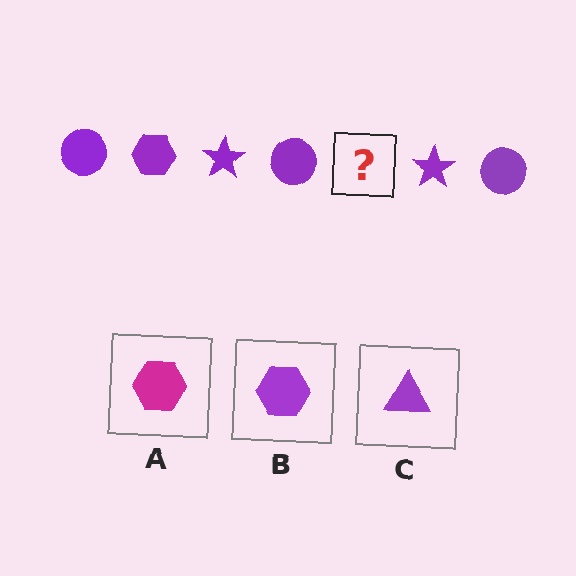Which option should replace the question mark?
Option B.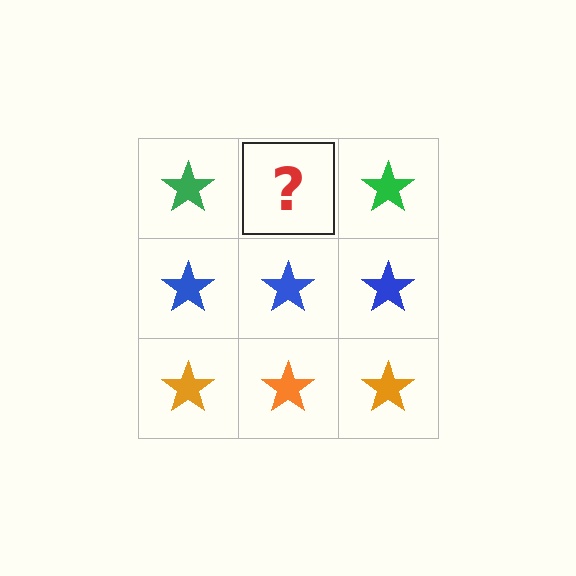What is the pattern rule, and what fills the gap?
The rule is that each row has a consistent color. The gap should be filled with a green star.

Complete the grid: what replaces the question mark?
The question mark should be replaced with a green star.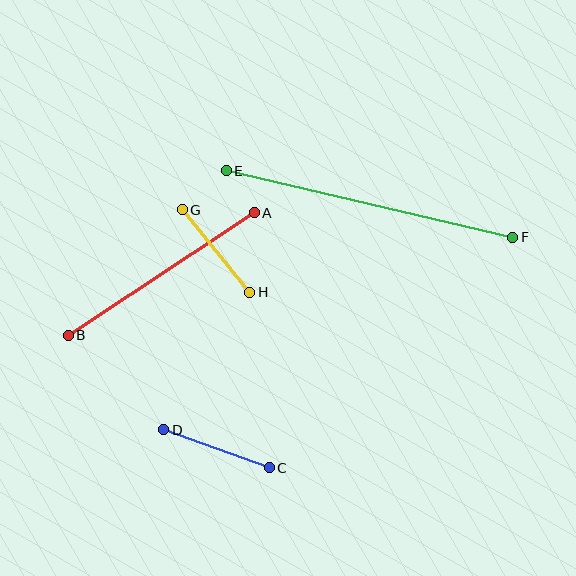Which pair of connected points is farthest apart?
Points E and F are farthest apart.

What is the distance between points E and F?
The distance is approximately 294 pixels.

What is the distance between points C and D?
The distance is approximately 112 pixels.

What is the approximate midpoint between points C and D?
The midpoint is at approximately (217, 449) pixels.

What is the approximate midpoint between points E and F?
The midpoint is at approximately (370, 204) pixels.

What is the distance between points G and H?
The distance is approximately 107 pixels.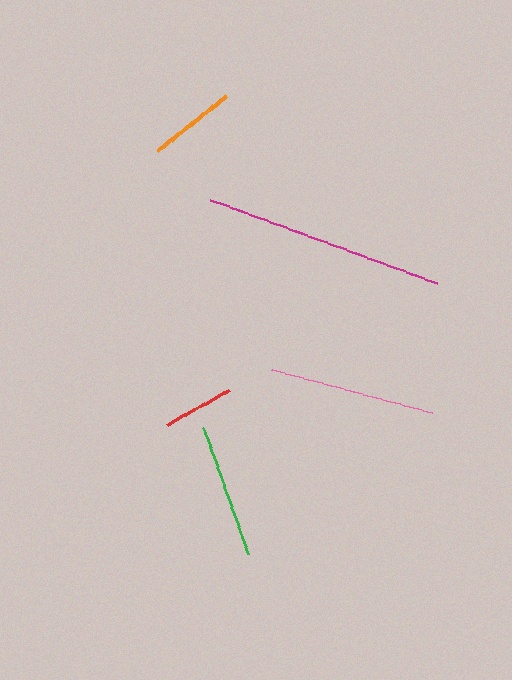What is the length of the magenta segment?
The magenta segment is approximately 243 pixels long.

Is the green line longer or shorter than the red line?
The green line is longer than the red line.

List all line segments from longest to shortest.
From longest to shortest: magenta, pink, green, orange, red.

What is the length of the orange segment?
The orange segment is approximately 88 pixels long.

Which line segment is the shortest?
The red line is the shortest at approximately 72 pixels.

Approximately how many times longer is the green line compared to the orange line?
The green line is approximately 1.5 times the length of the orange line.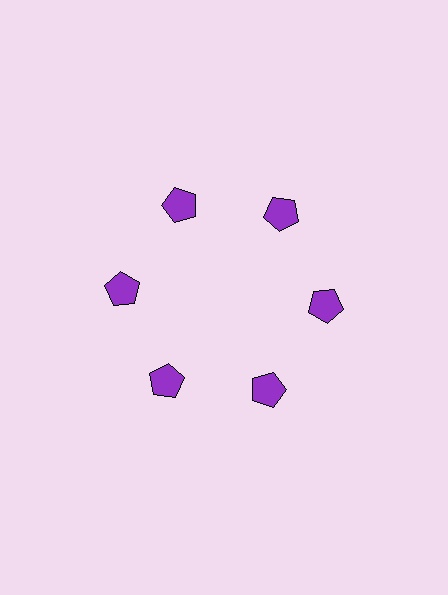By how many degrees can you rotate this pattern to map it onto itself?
The pattern maps onto itself every 60 degrees of rotation.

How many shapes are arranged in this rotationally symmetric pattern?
There are 6 shapes, arranged in 6 groups of 1.